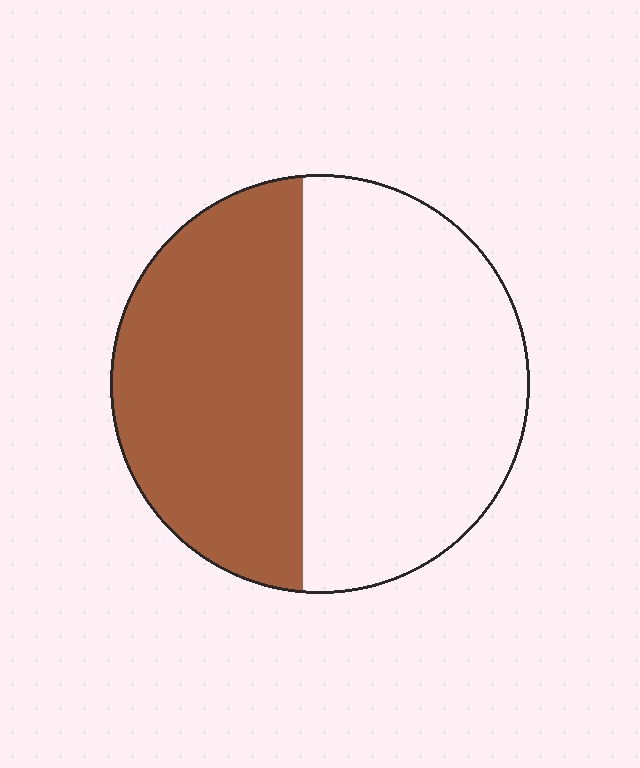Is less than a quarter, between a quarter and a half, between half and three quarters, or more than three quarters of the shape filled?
Between a quarter and a half.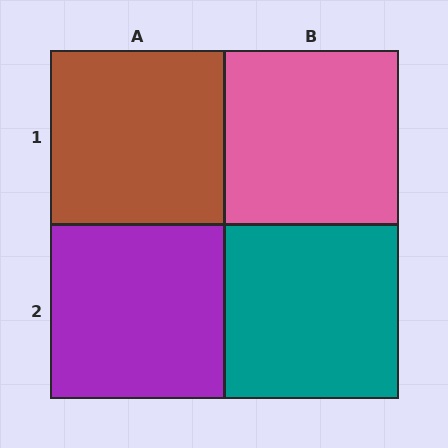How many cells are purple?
1 cell is purple.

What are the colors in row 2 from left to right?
Purple, teal.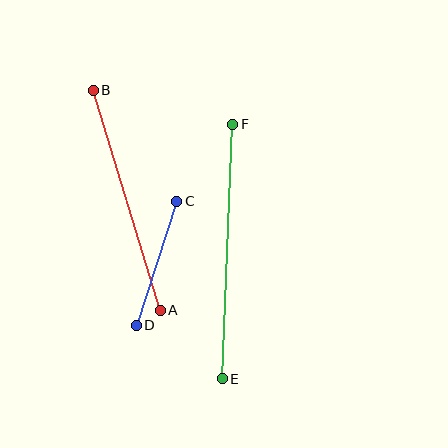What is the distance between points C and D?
The distance is approximately 130 pixels.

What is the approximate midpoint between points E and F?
The midpoint is at approximately (228, 252) pixels.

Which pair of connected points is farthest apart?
Points E and F are farthest apart.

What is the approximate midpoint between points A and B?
The midpoint is at approximately (127, 200) pixels.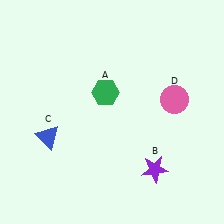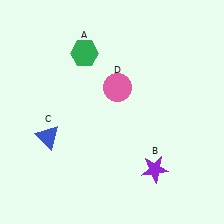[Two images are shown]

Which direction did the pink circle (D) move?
The pink circle (D) moved left.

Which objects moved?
The objects that moved are: the green hexagon (A), the pink circle (D).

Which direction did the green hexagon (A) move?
The green hexagon (A) moved up.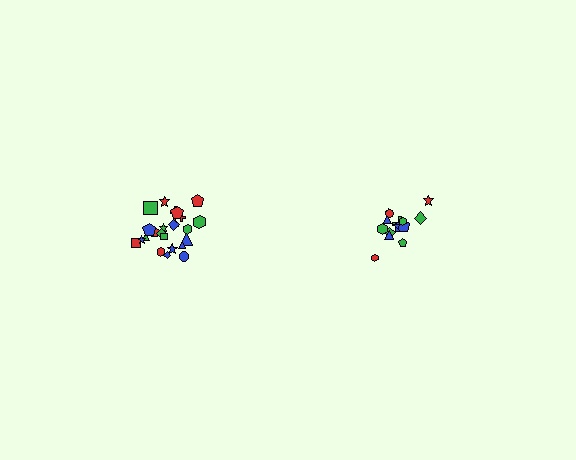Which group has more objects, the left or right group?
The left group.